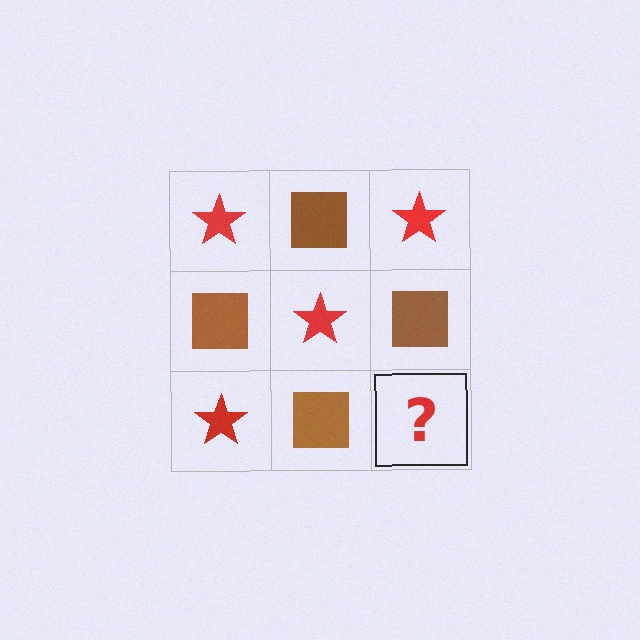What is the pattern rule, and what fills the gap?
The rule is that it alternates red star and brown square in a checkerboard pattern. The gap should be filled with a red star.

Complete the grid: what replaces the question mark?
The question mark should be replaced with a red star.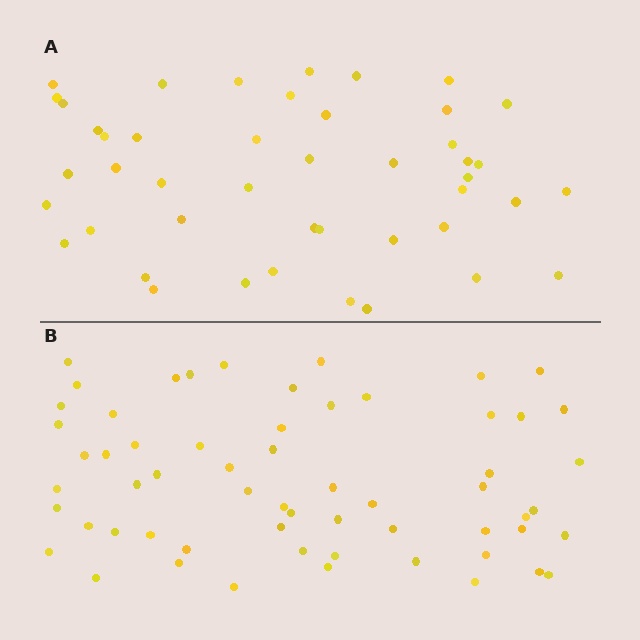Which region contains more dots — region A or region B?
Region B (the bottom region) has more dots.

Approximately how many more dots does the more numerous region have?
Region B has approximately 15 more dots than region A.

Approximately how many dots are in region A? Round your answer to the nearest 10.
About 40 dots. (The exact count is 45, which rounds to 40.)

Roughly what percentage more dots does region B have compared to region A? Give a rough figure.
About 35% more.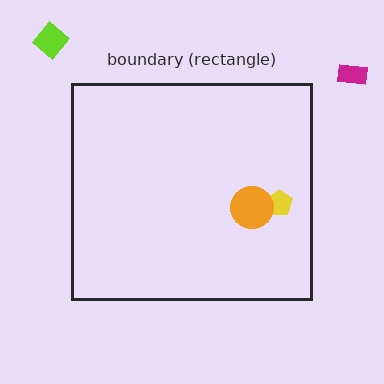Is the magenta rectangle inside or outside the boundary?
Outside.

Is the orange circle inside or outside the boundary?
Inside.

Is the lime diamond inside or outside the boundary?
Outside.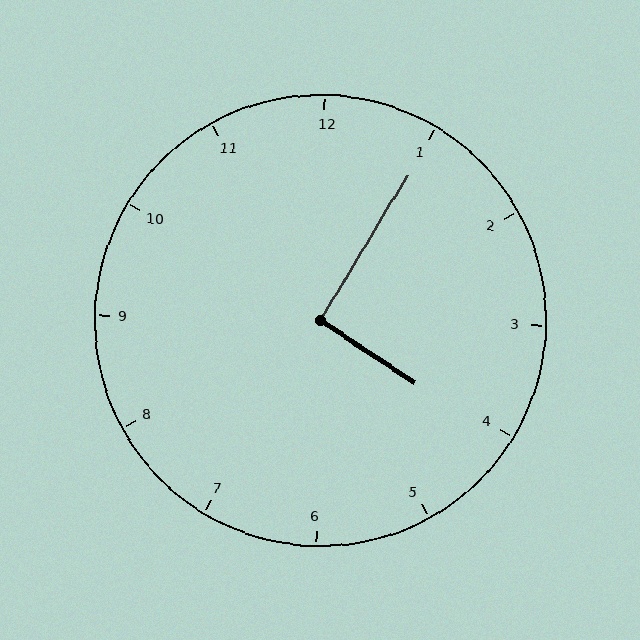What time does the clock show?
4:05.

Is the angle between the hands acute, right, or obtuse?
It is right.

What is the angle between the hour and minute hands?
Approximately 92 degrees.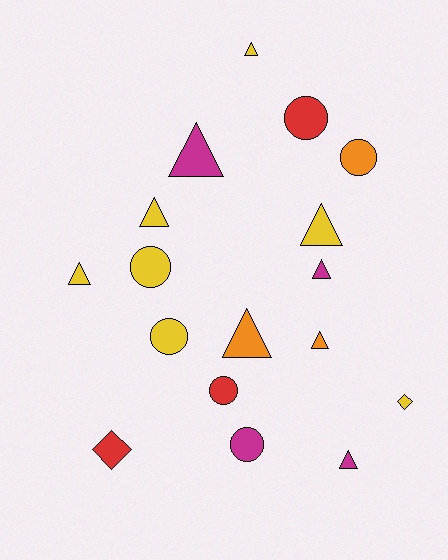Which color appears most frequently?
Yellow, with 7 objects.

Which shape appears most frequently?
Triangle, with 9 objects.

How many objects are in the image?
There are 17 objects.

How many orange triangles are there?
There are 2 orange triangles.